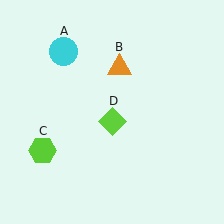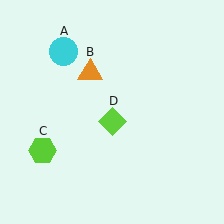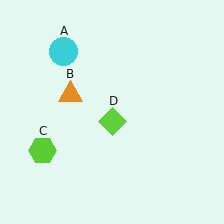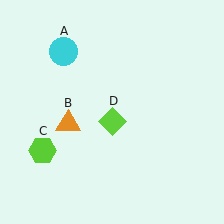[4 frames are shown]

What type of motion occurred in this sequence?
The orange triangle (object B) rotated counterclockwise around the center of the scene.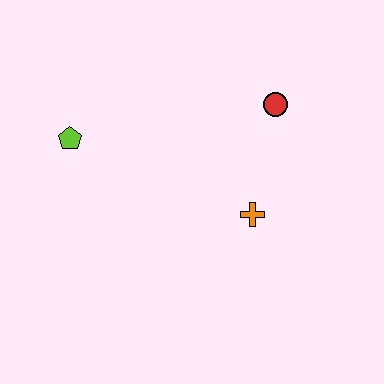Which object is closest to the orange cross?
The red circle is closest to the orange cross.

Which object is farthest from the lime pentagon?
The red circle is farthest from the lime pentagon.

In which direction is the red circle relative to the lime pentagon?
The red circle is to the right of the lime pentagon.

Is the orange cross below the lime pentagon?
Yes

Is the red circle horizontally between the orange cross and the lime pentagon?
No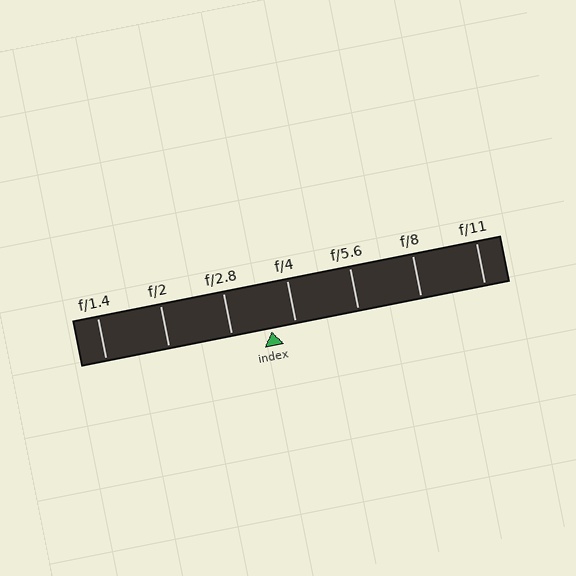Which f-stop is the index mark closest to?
The index mark is closest to f/4.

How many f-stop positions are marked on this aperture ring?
There are 7 f-stop positions marked.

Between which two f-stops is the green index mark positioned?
The index mark is between f/2.8 and f/4.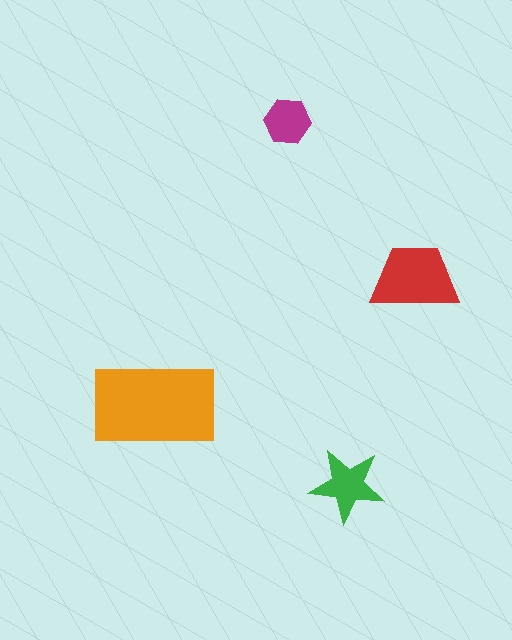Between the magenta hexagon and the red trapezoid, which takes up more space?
The red trapezoid.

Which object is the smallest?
The magenta hexagon.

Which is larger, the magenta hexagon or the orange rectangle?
The orange rectangle.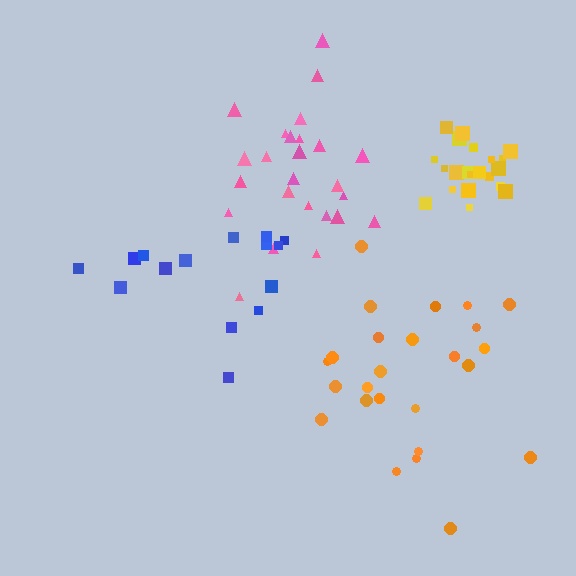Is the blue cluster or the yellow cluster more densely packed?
Yellow.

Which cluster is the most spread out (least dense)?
Blue.